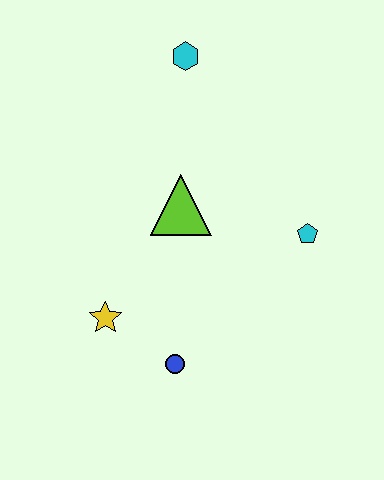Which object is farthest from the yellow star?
The cyan hexagon is farthest from the yellow star.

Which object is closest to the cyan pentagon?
The lime triangle is closest to the cyan pentagon.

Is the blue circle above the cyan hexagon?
No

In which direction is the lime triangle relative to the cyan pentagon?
The lime triangle is to the left of the cyan pentagon.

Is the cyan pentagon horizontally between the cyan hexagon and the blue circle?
No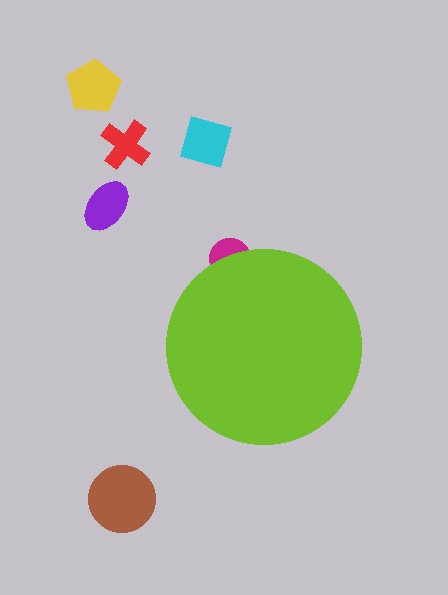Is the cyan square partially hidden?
No, the cyan square is fully visible.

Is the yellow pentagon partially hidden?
No, the yellow pentagon is fully visible.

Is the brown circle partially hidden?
No, the brown circle is fully visible.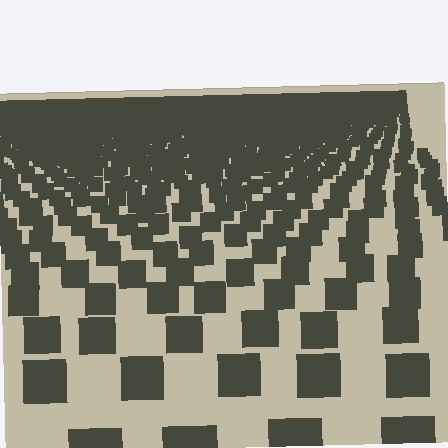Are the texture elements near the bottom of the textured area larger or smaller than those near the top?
Larger. Near the bottom, elements are closer to the viewer and appear at a bigger on-screen size.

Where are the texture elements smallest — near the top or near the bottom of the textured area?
Near the top.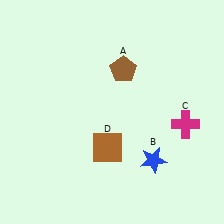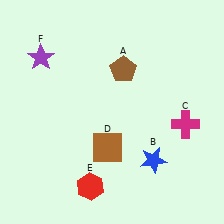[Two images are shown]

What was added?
A red hexagon (E), a purple star (F) were added in Image 2.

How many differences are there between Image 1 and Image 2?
There are 2 differences between the two images.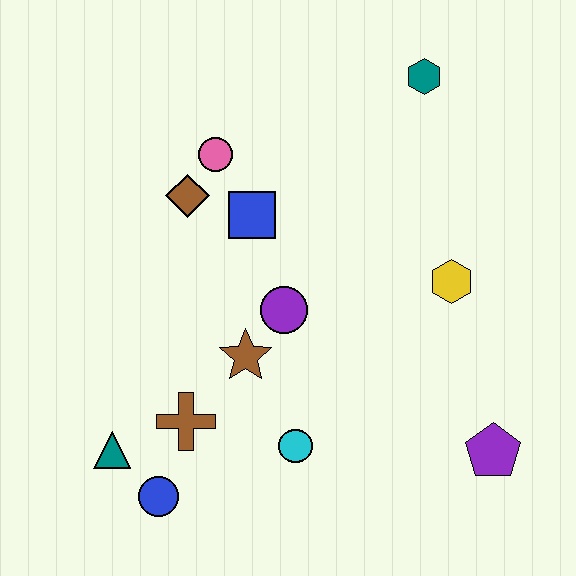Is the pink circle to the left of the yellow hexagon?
Yes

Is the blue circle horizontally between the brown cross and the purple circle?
No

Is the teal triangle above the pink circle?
No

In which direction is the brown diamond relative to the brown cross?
The brown diamond is above the brown cross.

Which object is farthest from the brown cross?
The teal hexagon is farthest from the brown cross.